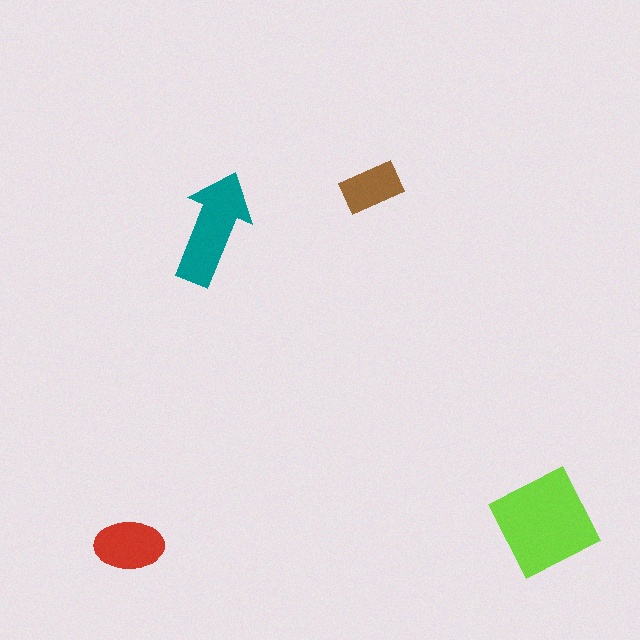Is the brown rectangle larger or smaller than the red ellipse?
Smaller.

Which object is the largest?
The lime diamond.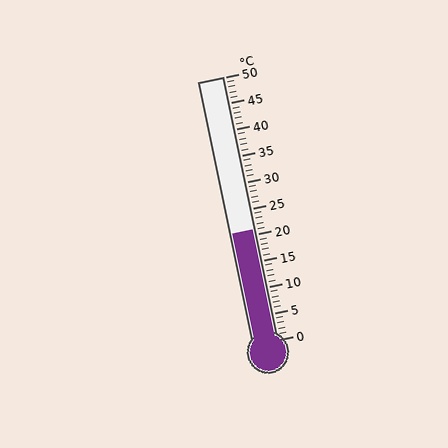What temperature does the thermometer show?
The thermometer shows approximately 21°C.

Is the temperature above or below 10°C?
The temperature is above 10°C.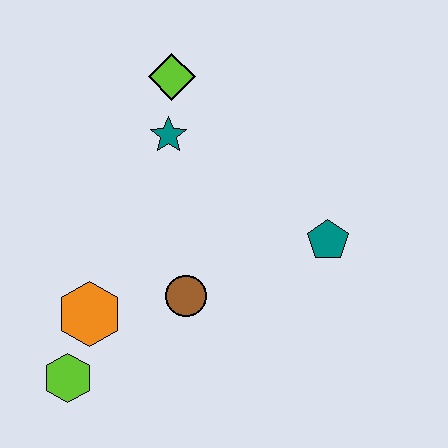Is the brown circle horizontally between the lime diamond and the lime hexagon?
No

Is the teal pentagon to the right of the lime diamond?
Yes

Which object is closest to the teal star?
The lime diamond is closest to the teal star.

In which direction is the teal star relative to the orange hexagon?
The teal star is above the orange hexagon.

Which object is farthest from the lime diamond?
The lime hexagon is farthest from the lime diamond.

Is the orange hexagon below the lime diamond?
Yes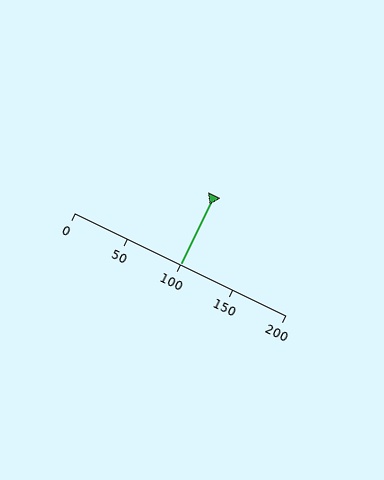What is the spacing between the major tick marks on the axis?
The major ticks are spaced 50 apart.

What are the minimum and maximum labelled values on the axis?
The axis runs from 0 to 200.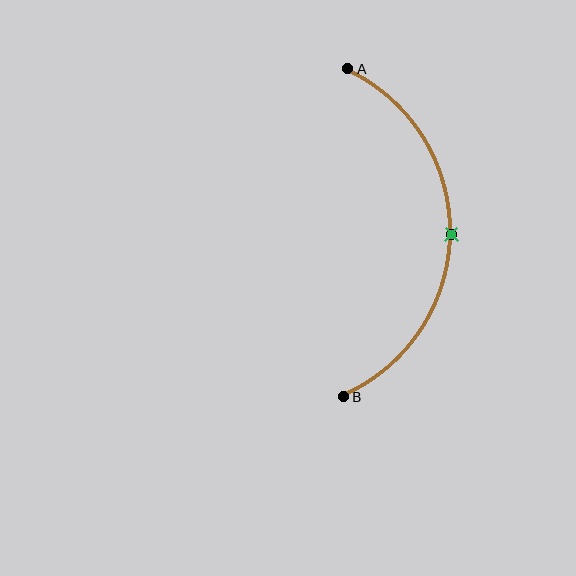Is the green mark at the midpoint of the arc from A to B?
Yes. The green mark lies on the arc at equal arc-length from both A and B — it is the arc midpoint.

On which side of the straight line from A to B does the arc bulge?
The arc bulges to the right of the straight line connecting A and B.